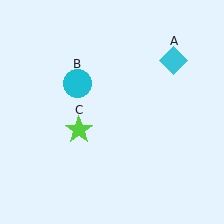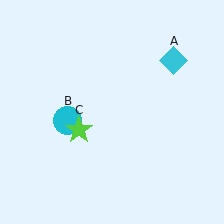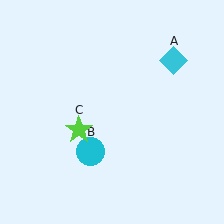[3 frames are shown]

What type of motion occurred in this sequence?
The cyan circle (object B) rotated counterclockwise around the center of the scene.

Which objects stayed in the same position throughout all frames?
Cyan diamond (object A) and lime star (object C) remained stationary.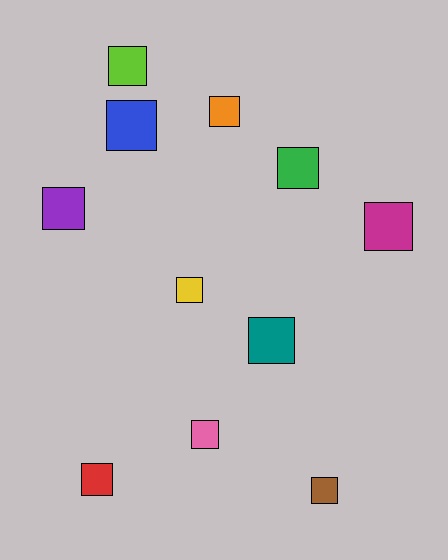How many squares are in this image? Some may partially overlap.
There are 11 squares.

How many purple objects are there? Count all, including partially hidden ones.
There is 1 purple object.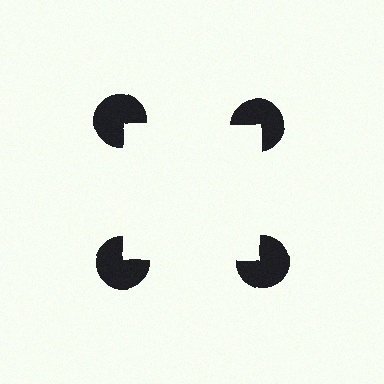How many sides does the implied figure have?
4 sides.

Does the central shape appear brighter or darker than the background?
It typically appears slightly brighter than the background, even though no actual brightness change is drawn.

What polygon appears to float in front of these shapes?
An illusory square — its edges are inferred from the aligned wedge cuts in the pac-man discs, not physically drawn.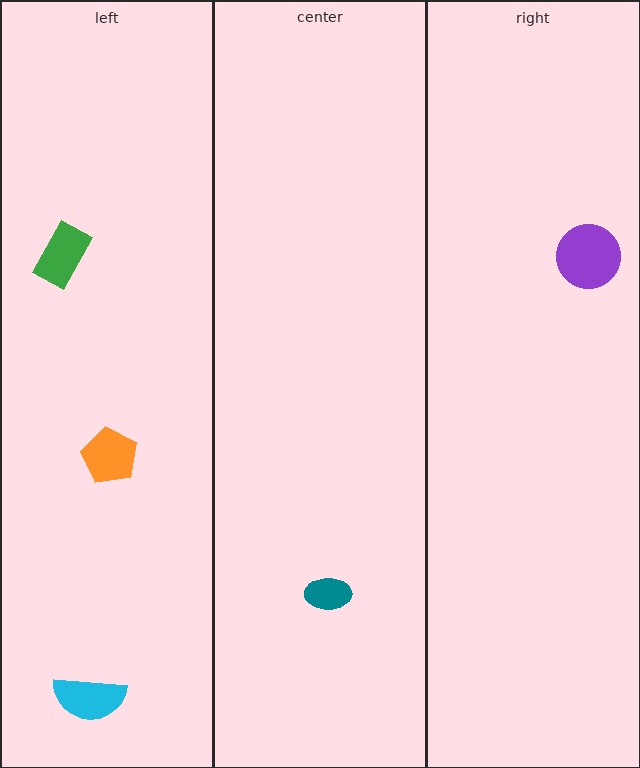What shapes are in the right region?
The purple circle.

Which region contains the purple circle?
The right region.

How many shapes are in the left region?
3.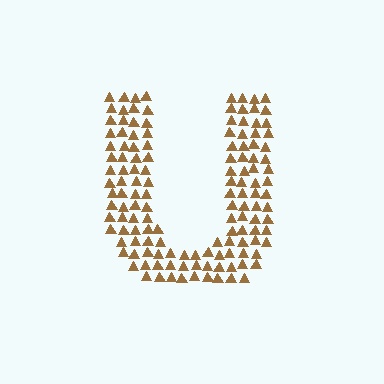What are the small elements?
The small elements are triangles.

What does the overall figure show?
The overall figure shows the letter U.